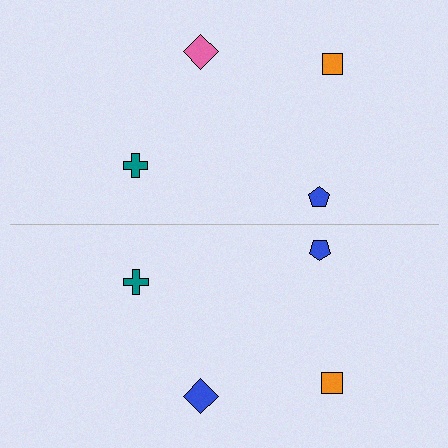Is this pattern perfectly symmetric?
No, the pattern is not perfectly symmetric. The blue diamond on the bottom side breaks the symmetry — its mirror counterpart is pink.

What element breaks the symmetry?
The blue diamond on the bottom side breaks the symmetry — its mirror counterpart is pink.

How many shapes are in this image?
There are 8 shapes in this image.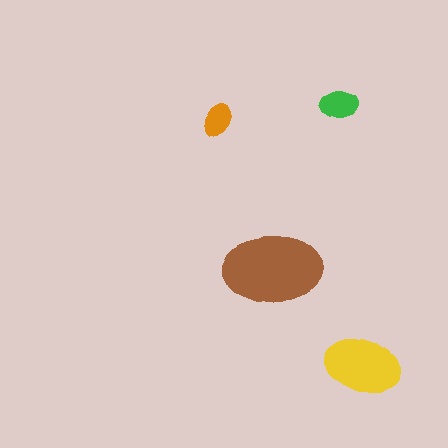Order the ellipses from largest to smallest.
the brown one, the yellow one, the green one, the orange one.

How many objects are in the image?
There are 4 objects in the image.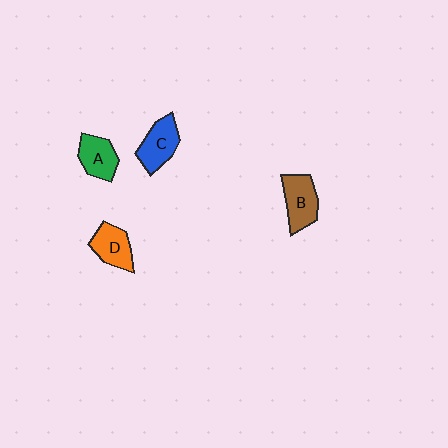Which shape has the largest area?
Shape B (brown).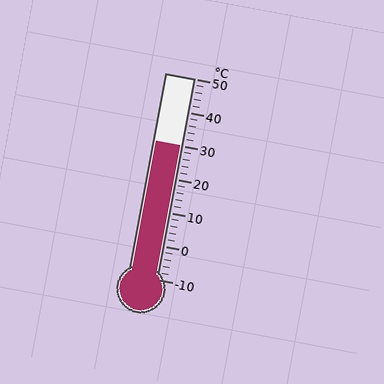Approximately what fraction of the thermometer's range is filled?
The thermometer is filled to approximately 65% of its range.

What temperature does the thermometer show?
The thermometer shows approximately 30°C.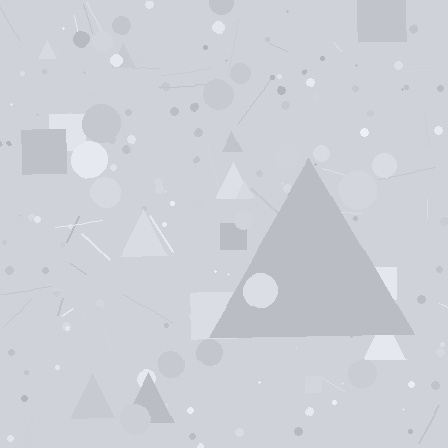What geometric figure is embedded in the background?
A triangle is embedded in the background.